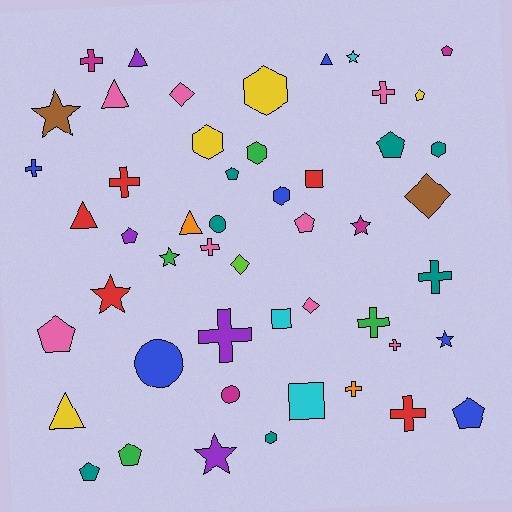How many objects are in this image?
There are 50 objects.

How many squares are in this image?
There are 3 squares.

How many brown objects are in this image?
There are 2 brown objects.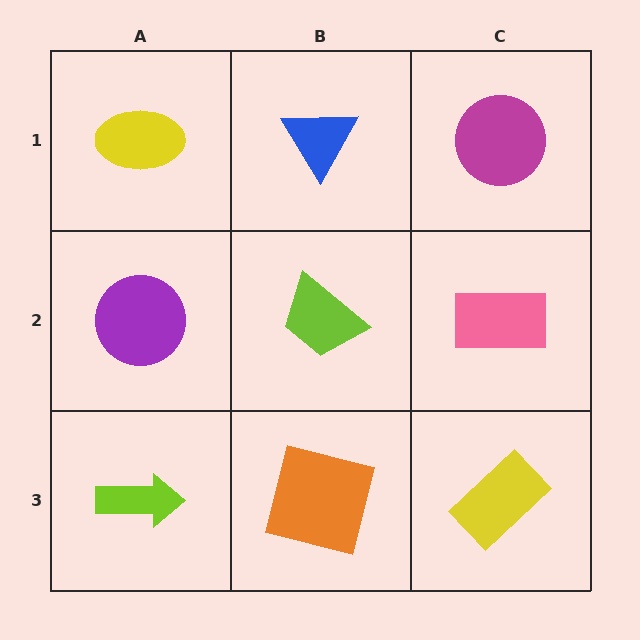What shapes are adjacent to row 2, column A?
A yellow ellipse (row 1, column A), a lime arrow (row 3, column A), a lime trapezoid (row 2, column B).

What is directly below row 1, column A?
A purple circle.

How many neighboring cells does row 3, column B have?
3.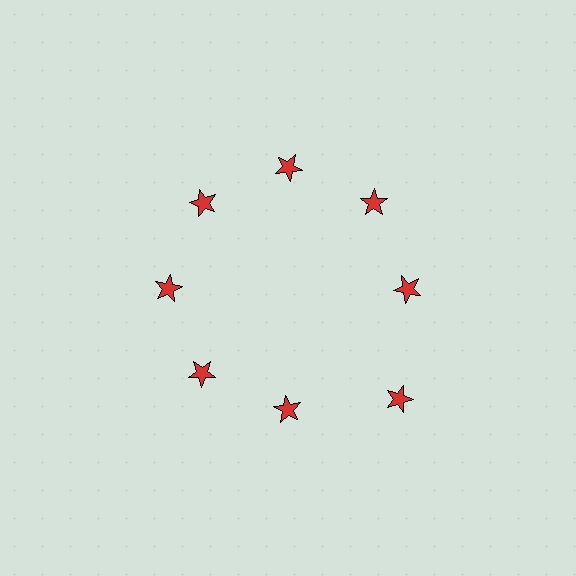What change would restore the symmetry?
The symmetry would be restored by moving it inward, back onto the ring so that all 8 stars sit at equal angles and equal distance from the center.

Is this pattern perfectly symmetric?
No. The 8 red stars are arranged in a ring, but one element near the 4 o'clock position is pushed outward from the center, breaking the 8-fold rotational symmetry.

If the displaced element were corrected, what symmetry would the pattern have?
It would have 8-fold rotational symmetry — the pattern would map onto itself every 45 degrees.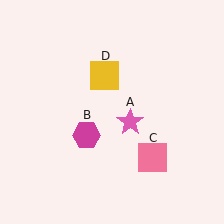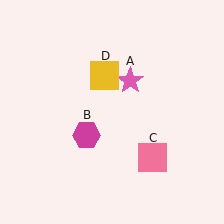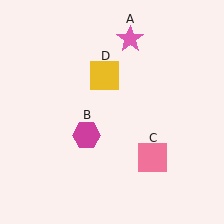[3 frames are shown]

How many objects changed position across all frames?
1 object changed position: pink star (object A).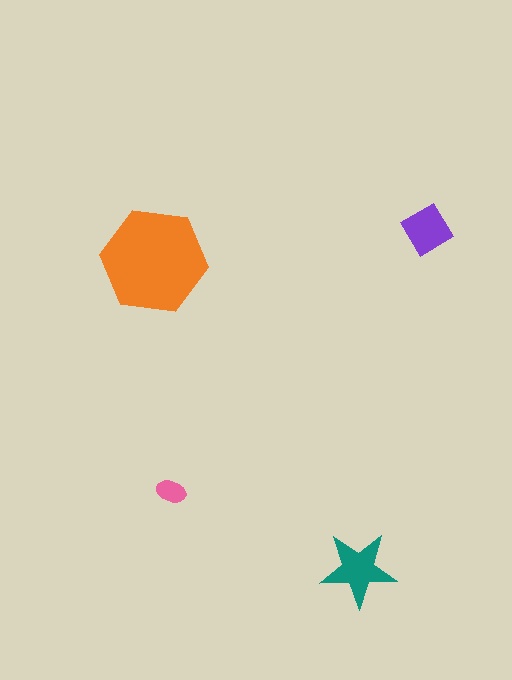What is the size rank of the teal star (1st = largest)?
2nd.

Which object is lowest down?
The teal star is bottommost.